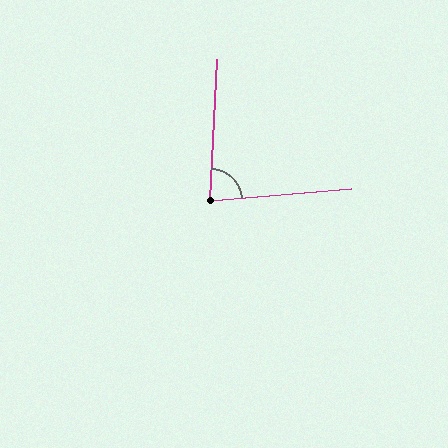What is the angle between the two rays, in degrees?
Approximately 82 degrees.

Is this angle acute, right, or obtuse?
It is acute.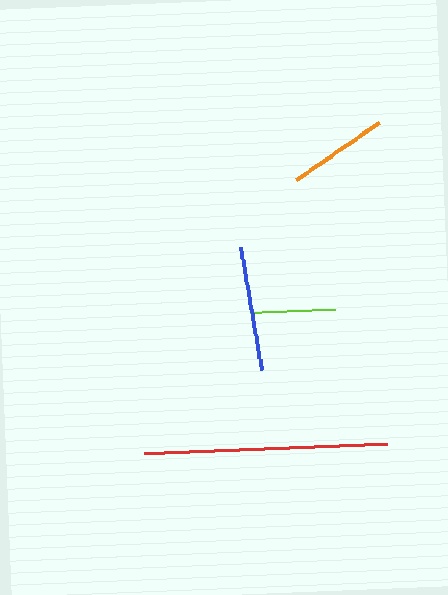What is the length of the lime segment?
The lime segment is approximately 85 pixels long.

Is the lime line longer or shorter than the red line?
The red line is longer than the lime line.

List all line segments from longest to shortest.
From longest to shortest: red, blue, orange, lime.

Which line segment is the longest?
The red line is the longest at approximately 243 pixels.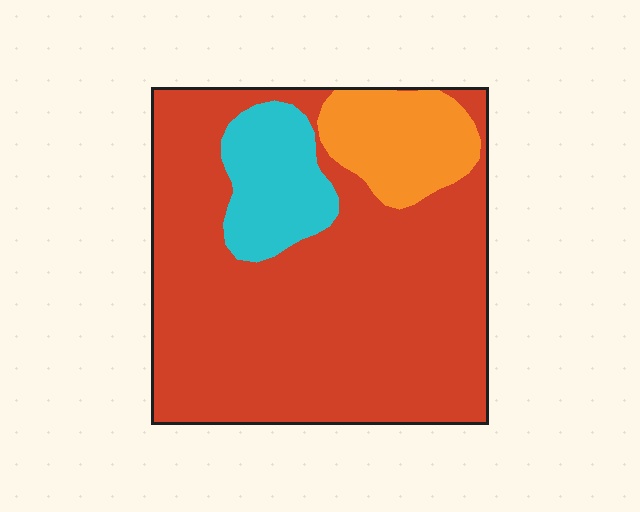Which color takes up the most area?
Red, at roughly 75%.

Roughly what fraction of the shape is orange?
Orange covers 13% of the shape.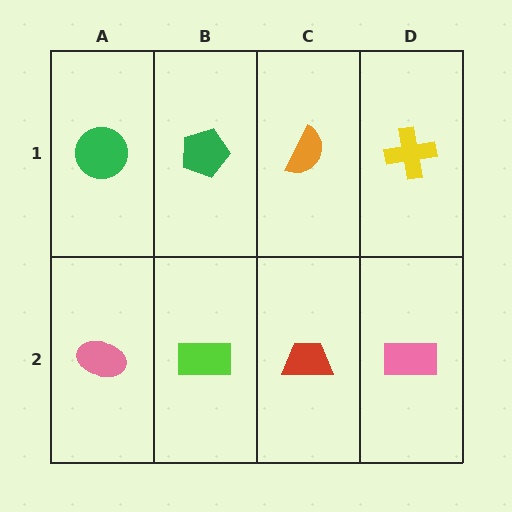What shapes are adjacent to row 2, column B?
A green pentagon (row 1, column B), a pink ellipse (row 2, column A), a red trapezoid (row 2, column C).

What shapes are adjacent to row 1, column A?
A pink ellipse (row 2, column A), a green pentagon (row 1, column B).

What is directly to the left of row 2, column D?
A red trapezoid.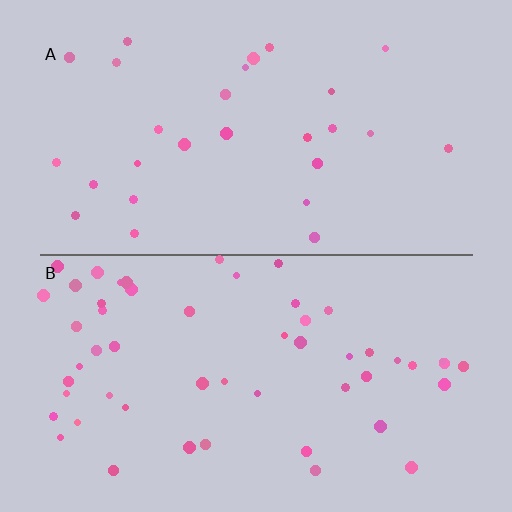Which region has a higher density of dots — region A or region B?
B (the bottom).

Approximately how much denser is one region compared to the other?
Approximately 1.9× — region B over region A.